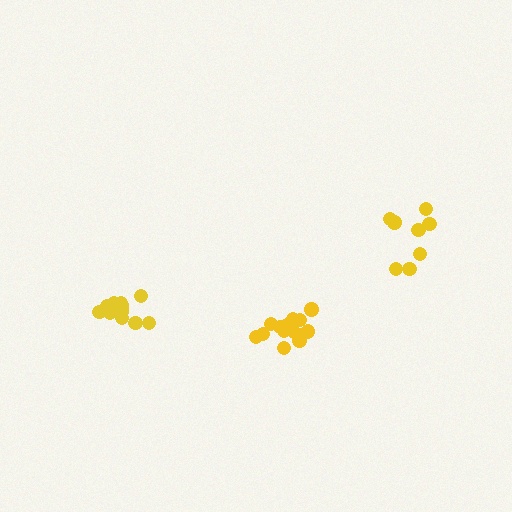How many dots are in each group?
Group 1: 15 dots, Group 2: 9 dots, Group 3: 15 dots (39 total).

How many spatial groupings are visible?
There are 3 spatial groupings.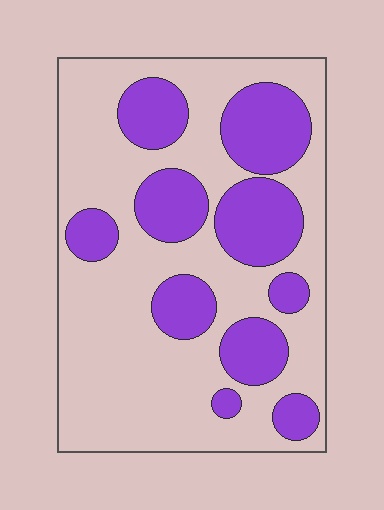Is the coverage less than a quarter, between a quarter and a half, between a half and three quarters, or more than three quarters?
Between a quarter and a half.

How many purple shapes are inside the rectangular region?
10.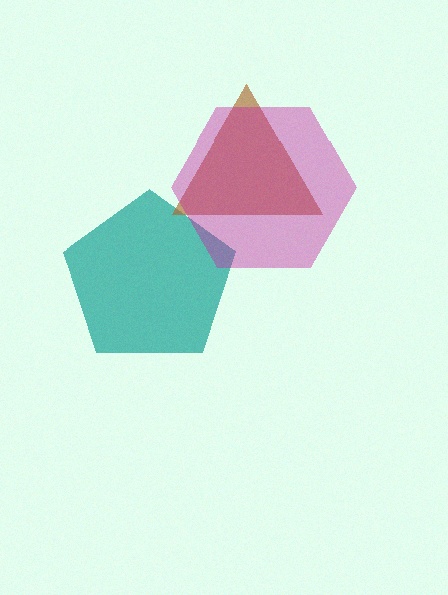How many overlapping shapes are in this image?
There are 3 overlapping shapes in the image.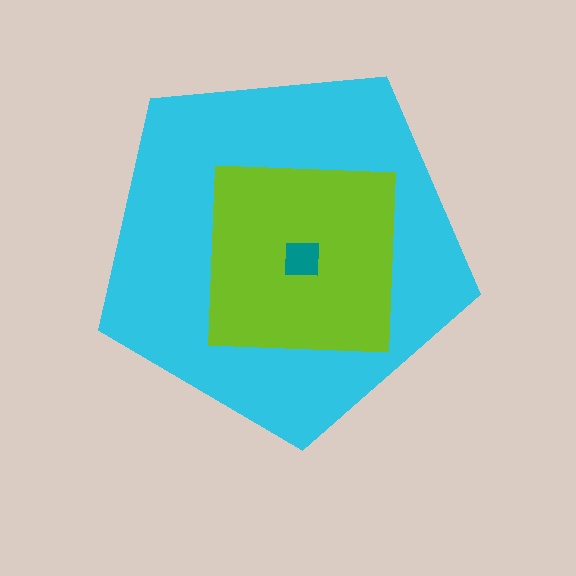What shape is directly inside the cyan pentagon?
The lime square.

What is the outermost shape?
The cyan pentagon.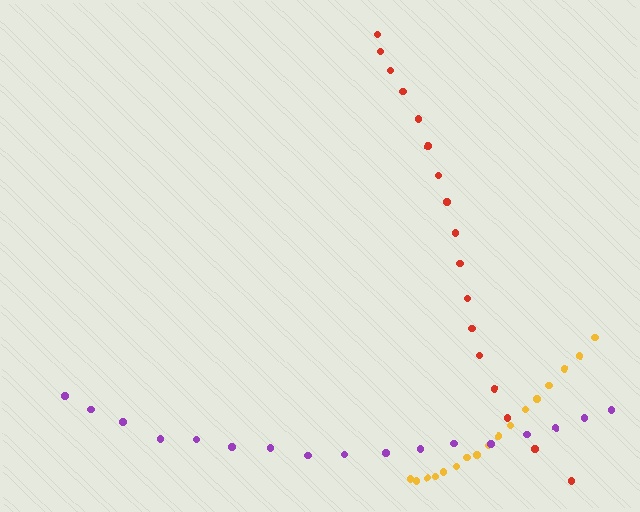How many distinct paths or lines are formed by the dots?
There are 3 distinct paths.